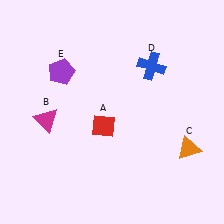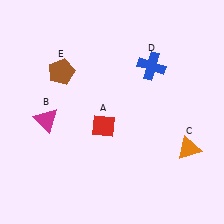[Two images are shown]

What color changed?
The pentagon (E) changed from purple in Image 1 to brown in Image 2.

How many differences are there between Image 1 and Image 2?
There is 1 difference between the two images.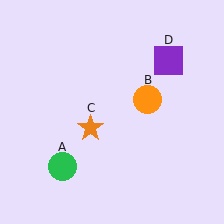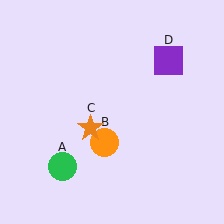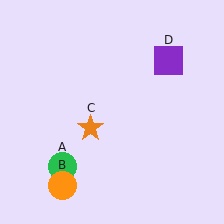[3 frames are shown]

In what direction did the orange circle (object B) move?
The orange circle (object B) moved down and to the left.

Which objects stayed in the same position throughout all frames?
Green circle (object A) and orange star (object C) and purple square (object D) remained stationary.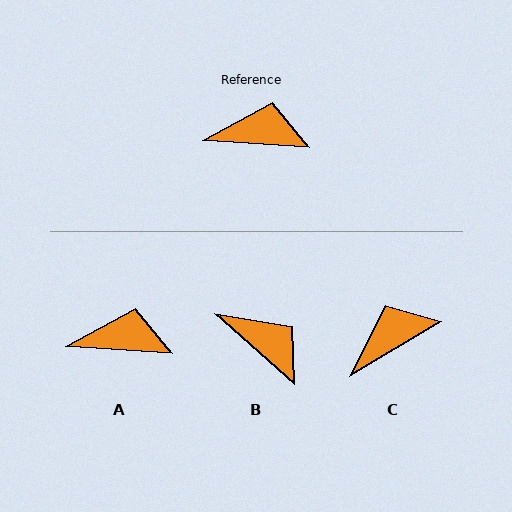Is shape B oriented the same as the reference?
No, it is off by about 38 degrees.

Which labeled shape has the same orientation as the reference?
A.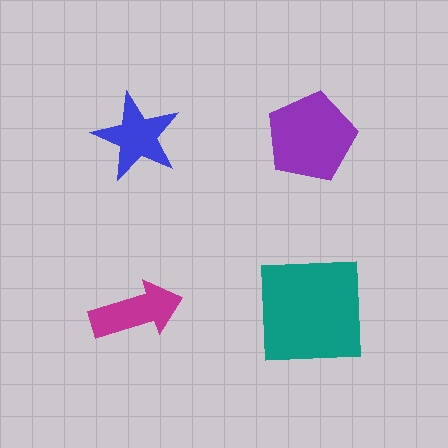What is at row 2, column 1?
A magenta arrow.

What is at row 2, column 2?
A teal square.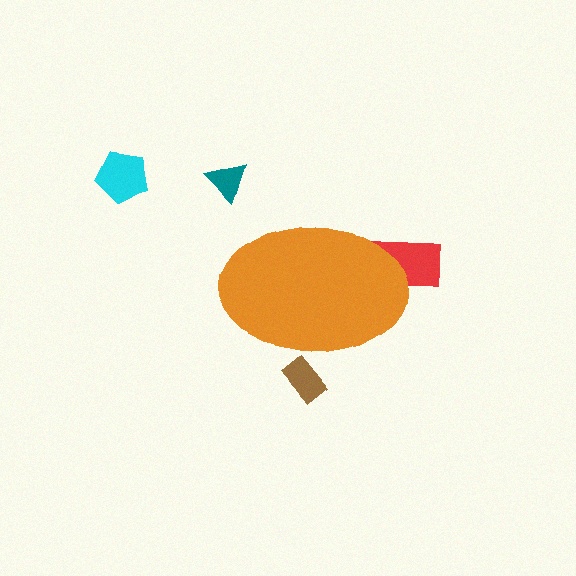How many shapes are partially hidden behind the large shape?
2 shapes are partially hidden.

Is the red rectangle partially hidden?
Yes, the red rectangle is partially hidden behind the orange ellipse.